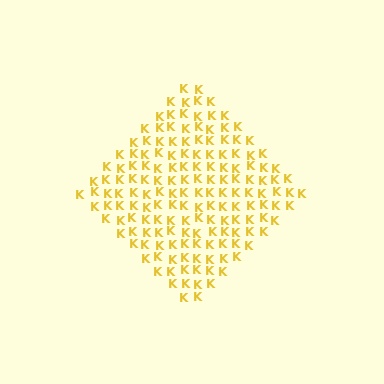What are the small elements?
The small elements are letter K's.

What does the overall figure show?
The overall figure shows a diamond.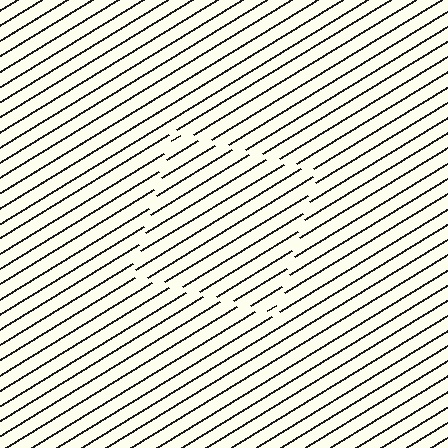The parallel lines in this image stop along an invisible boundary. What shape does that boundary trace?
An illusory square. The interior of the shape contains the same grating, shifted by half a period — the contour is defined by the phase discontinuity where line-ends from the inner and outer gratings abut.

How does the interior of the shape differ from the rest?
The interior of the shape contains the same grating, shifted by half a period — the contour is defined by the phase discontinuity where line-ends from the inner and outer gratings abut.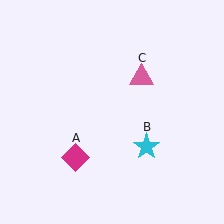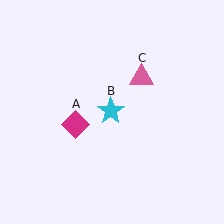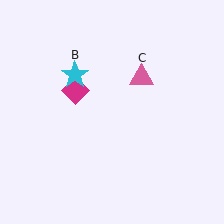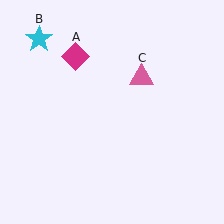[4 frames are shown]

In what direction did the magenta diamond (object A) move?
The magenta diamond (object A) moved up.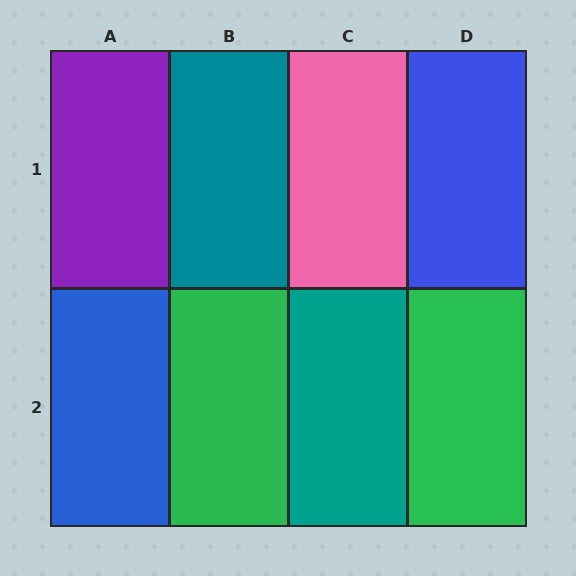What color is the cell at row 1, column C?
Pink.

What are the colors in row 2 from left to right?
Blue, green, teal, green.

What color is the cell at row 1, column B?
Teal.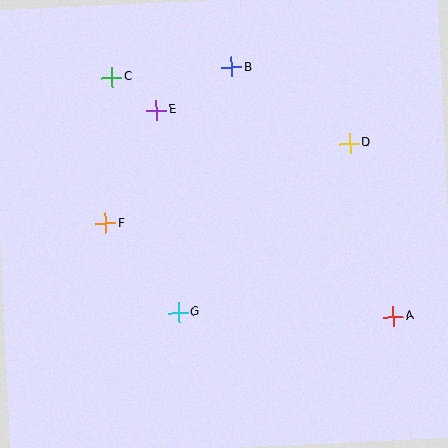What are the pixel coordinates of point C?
Point C is at (112, 77).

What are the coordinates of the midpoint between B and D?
The midpoint between B and D is at (290, 105).